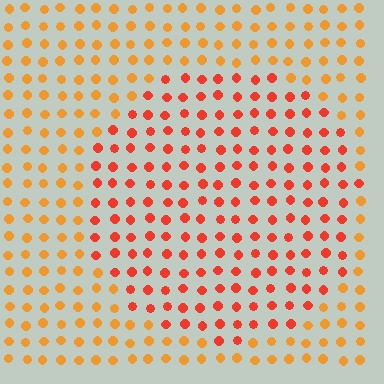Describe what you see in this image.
The image is filled with small orange elements in a uniform arrangement. A circle-shaped region is visible where the elements are tinted to a slightly different hue, forming a subtle color boundary.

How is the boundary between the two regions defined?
The boundary is defined purely by a slight shift in hue (about 29 degrees). Spacing, size, and orientation are identical on both sides.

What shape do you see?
I see a circle.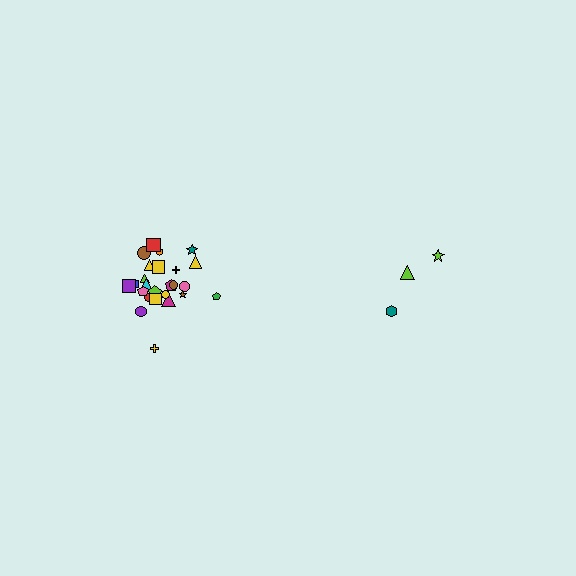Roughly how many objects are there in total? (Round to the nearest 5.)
Roughly 30 objects in total.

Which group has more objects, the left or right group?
The left group.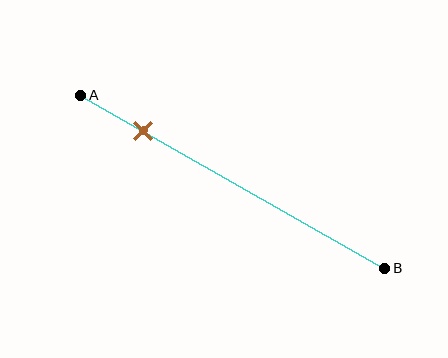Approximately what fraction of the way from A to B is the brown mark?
The brown mark is approximately 20% of the way from A to B.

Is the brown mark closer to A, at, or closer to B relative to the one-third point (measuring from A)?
The brown mark is closer to point A than the one-third point of segment AB.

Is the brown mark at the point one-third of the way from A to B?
No, the mark is at about 20% from A, not at the 33% one-third point.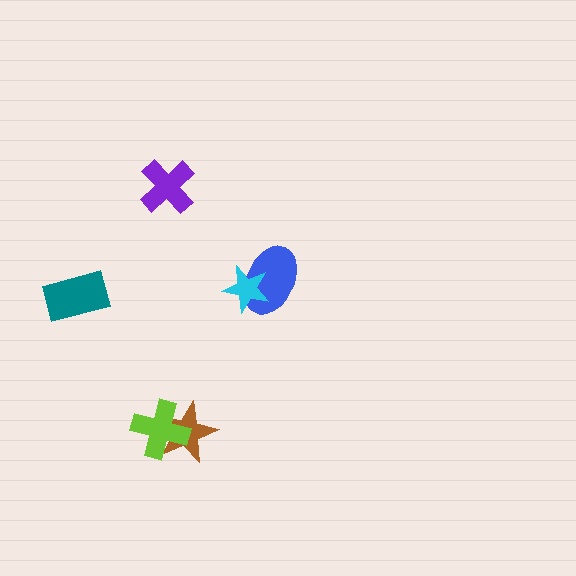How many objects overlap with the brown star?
1 object overlaps with the brown star.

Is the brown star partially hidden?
Yes, it is partially covered by another shape.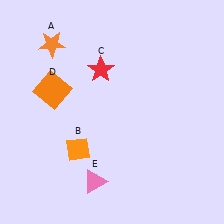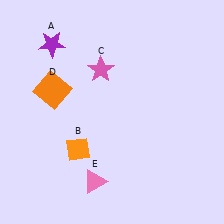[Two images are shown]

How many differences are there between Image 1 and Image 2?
There are 2 differences between the two images.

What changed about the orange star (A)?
In Image 1, A is orange. In Image 2, it changed to purple.